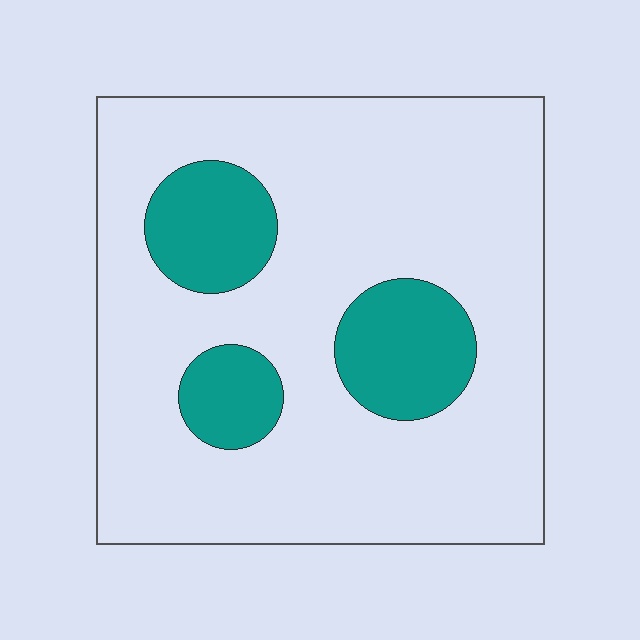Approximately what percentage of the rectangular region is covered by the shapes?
Approximately 20%.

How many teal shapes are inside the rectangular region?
3.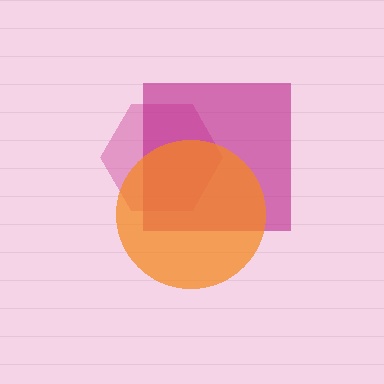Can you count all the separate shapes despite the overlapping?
Yes, there are 3 separate shapes.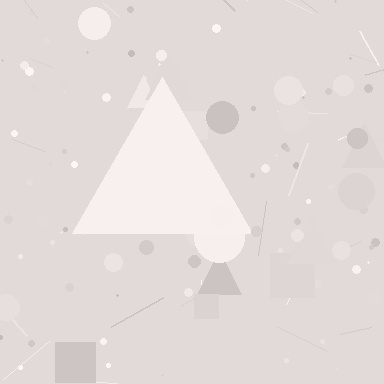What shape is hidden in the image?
A triangle is hidden in the image.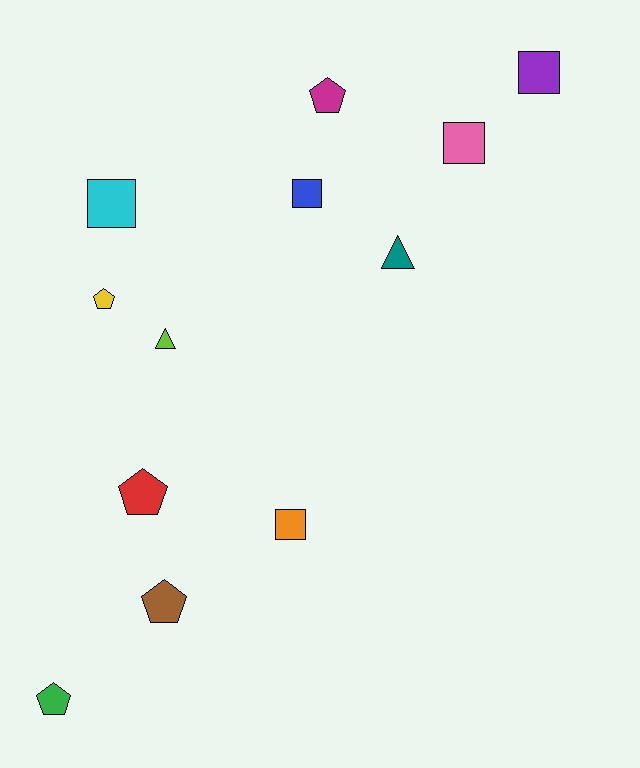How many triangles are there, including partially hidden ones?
There are 2 triangles.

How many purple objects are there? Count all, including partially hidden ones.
There is 1 purple object.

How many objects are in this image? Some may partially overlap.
There are 12 objects.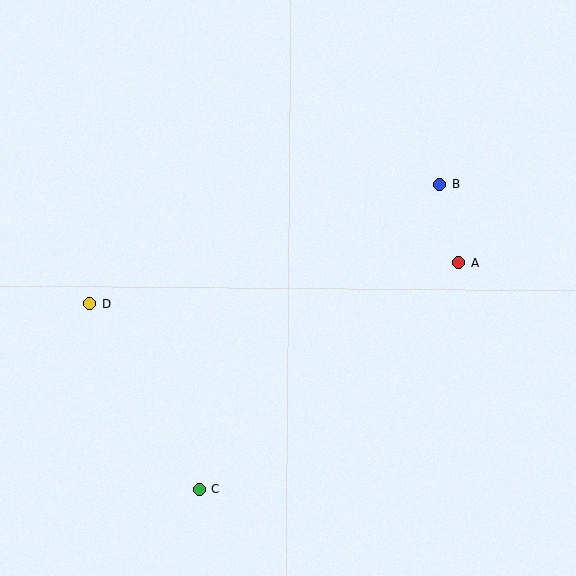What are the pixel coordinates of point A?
Point A is at (459, 263).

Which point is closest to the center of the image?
Point A at (459, 263) is closest to the center.